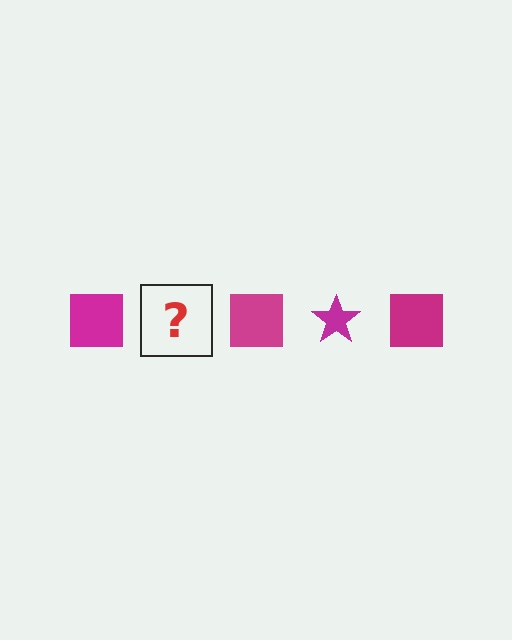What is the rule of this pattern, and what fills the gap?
The rule is that the pattern cycles through square, star shapes in magenta. The gap should be filled with a magenta star.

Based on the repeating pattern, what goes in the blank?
The blank should be a magenta star.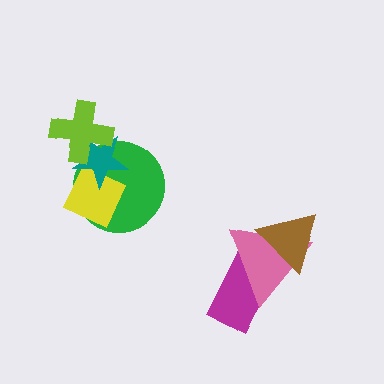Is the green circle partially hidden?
Yes, it is partially covered by another shape.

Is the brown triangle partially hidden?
No, no other shape covers it.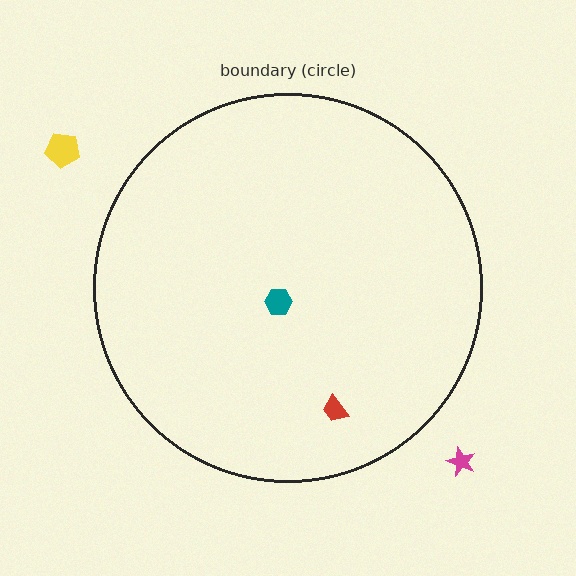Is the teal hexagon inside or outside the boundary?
Inside.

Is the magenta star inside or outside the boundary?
Outside.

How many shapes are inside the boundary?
2 inside, 2 outside.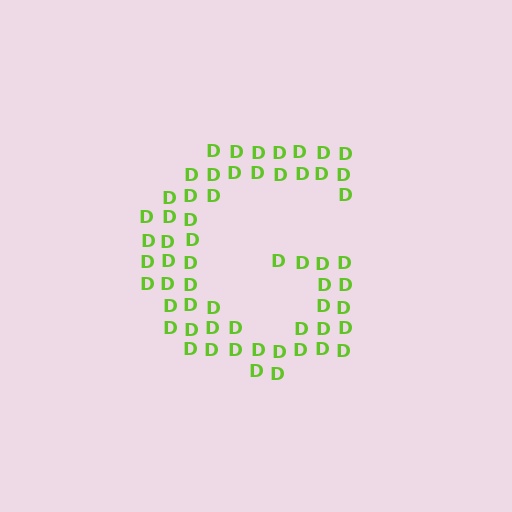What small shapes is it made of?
It is made of small letter D's.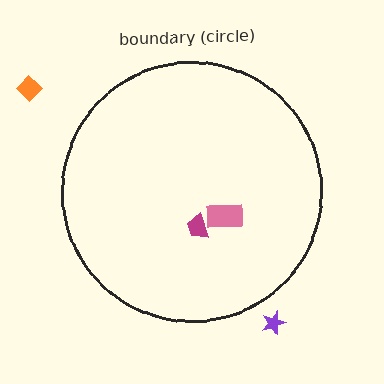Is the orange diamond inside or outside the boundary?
Outside.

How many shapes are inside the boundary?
2 inside, 2 outside.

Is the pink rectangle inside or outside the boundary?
Inside.